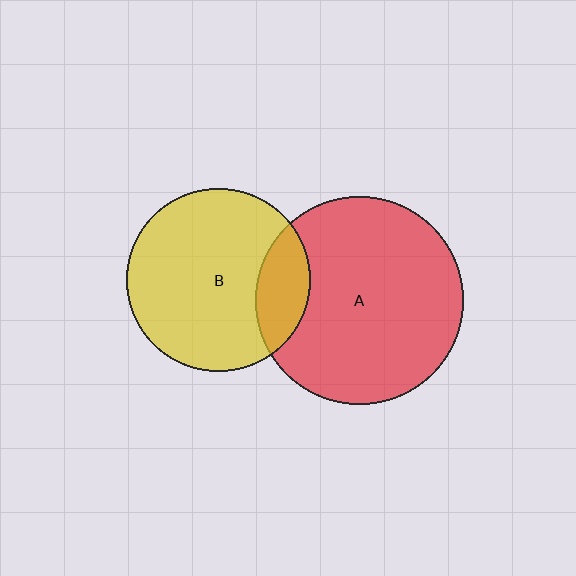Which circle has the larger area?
Circle A (red).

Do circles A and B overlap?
Yes.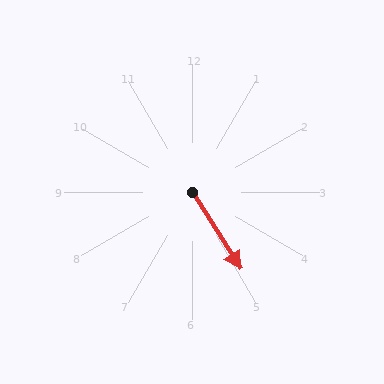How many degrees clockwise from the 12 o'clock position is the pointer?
Approximately 148 degrees.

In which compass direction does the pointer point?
Southeast.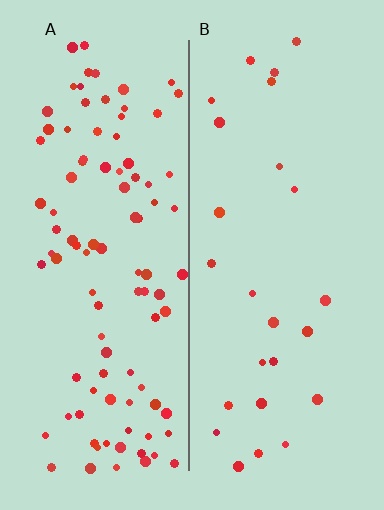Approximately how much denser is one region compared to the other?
Approximately 3.8× — region A over region B.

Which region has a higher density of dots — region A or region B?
A (the left).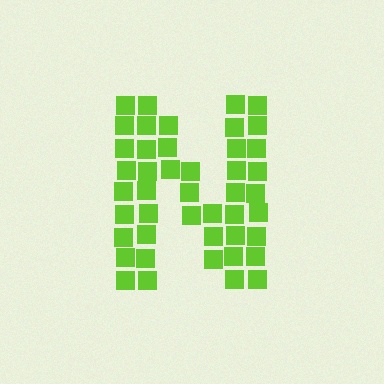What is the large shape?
The large shape is the letter N.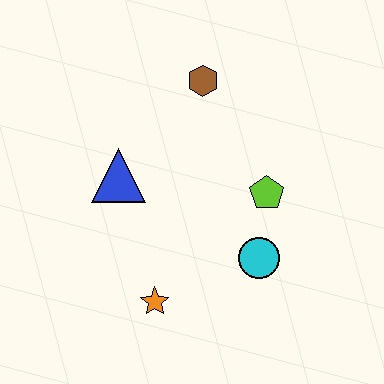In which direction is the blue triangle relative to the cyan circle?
The blue triangle is to the left of the cyan circle.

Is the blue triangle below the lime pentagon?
No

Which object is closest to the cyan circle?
The lime pentagon is closest to the cyan circle.